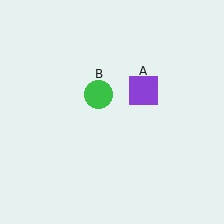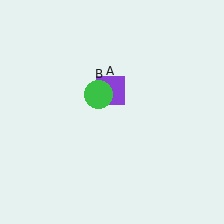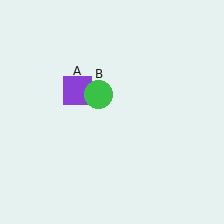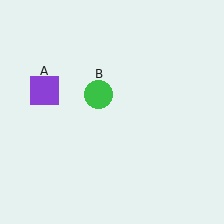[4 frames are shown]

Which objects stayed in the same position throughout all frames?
Green circle (object B) remained stationary.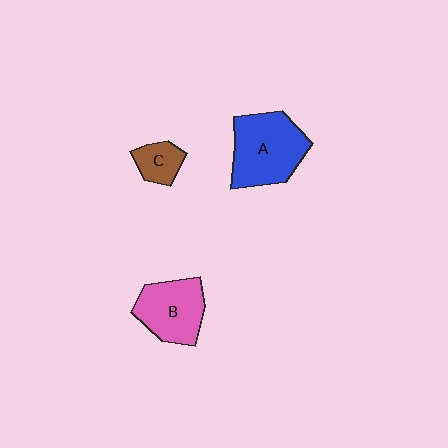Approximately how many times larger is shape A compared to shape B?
Approximately 1.3 times.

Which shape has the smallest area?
Shape C (brown).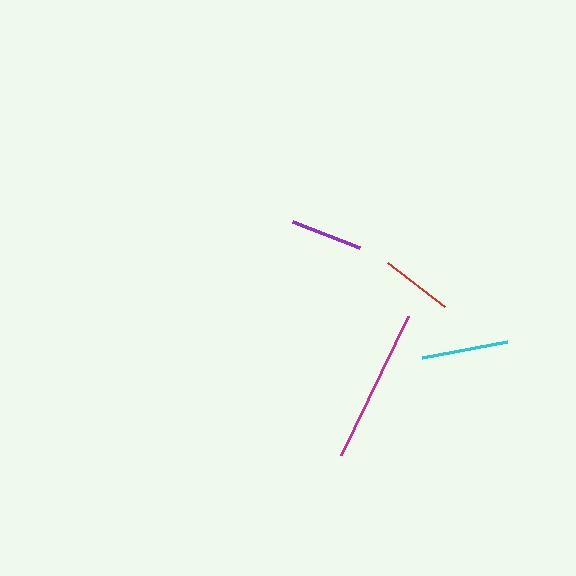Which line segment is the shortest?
The red line is the shortest at approximately 72 pixels.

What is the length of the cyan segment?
The cyan segment is approximately 86 pixels long.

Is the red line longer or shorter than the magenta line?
The magenta line is longer than the red line.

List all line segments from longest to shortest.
From longest to shortest: magenta, cyan, purple, red.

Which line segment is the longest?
The magenta line is the longest at approximately 154 pixels.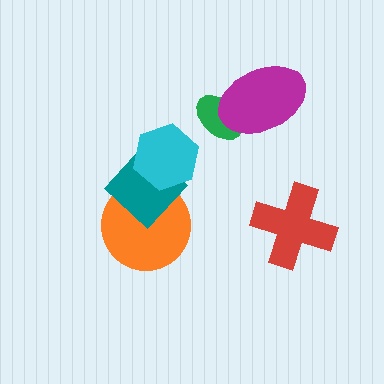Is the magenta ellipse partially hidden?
No, no other shape covers it.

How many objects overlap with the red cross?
0 objects overlap with the red cross.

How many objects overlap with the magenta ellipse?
1 object overlaps with the magenta ellipse.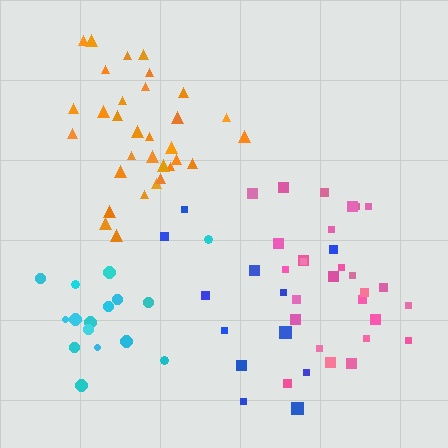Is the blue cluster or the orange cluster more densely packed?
Orange.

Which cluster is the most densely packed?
Orange.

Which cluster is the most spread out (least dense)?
Blue.